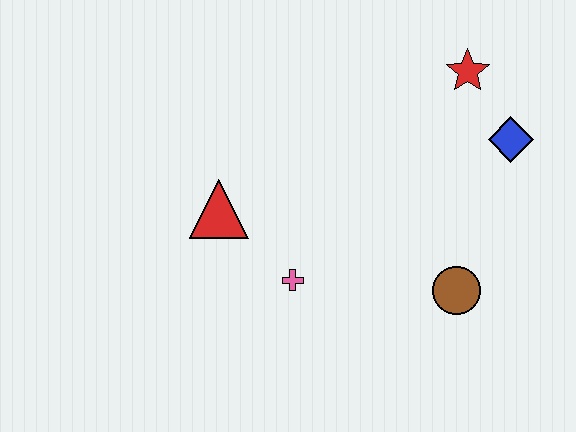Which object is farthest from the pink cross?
The red star is farthest from the pink cross.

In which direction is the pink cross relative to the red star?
The pink cross is below the red star.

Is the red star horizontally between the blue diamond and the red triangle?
Yes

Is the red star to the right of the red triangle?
Yes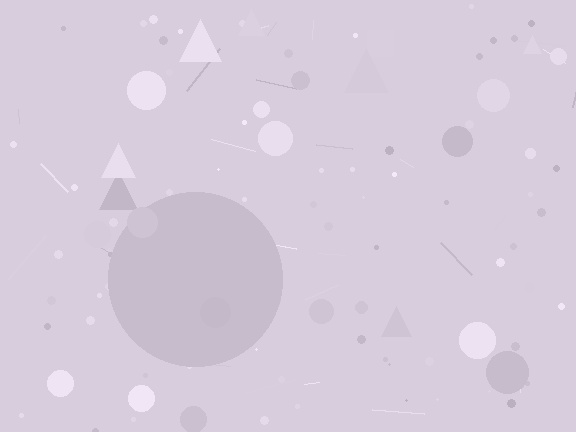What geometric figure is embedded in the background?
A circle is embedded in the background.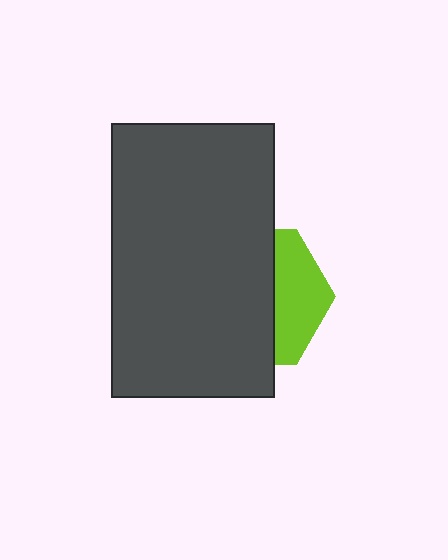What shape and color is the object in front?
The object in front is a dark gray rectangle.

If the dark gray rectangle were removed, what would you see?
You would see the complete lime hexagon.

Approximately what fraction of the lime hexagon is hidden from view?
Roughly 66% of the lime hexagon is hidden behind the dark gray rectangle.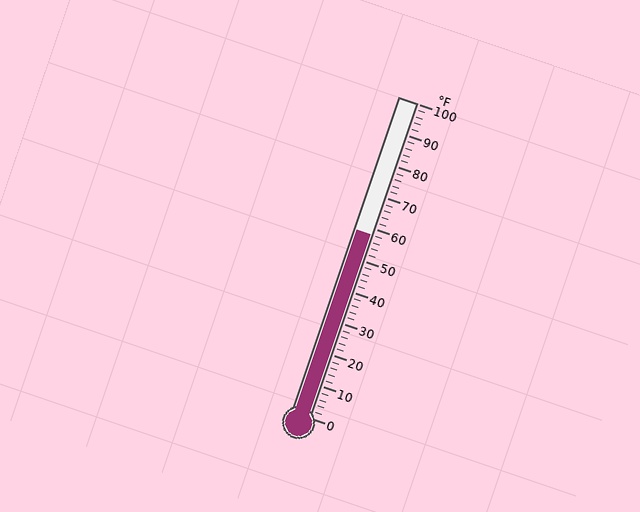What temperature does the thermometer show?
The thermometer shows approximately 58°F.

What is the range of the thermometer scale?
The thermometer scale ranges from 0°F to 100°F.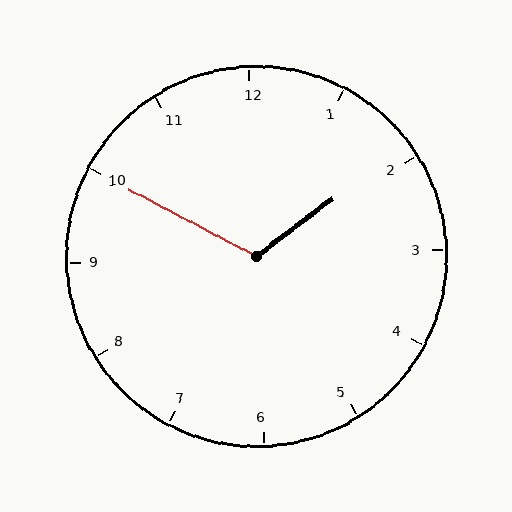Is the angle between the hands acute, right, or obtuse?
It is obtuse.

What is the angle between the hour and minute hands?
Approximately 115 degrees.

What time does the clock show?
1:50.